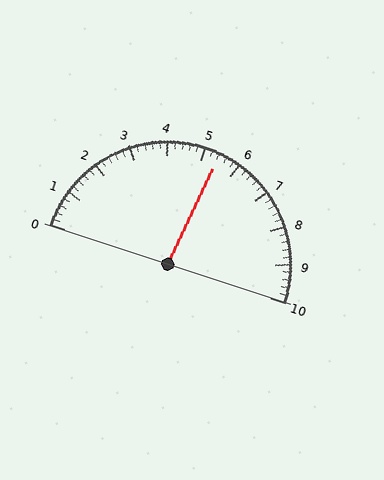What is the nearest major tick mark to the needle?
The nearest major tick mark is 5.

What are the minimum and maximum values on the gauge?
The gauge ranges from 0 to 10.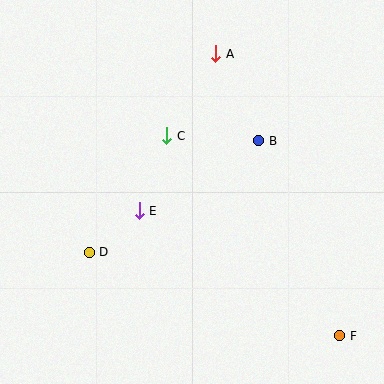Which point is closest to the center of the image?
Point E at (139, 211) is closest to the center.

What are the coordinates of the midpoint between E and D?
The midpoint between E and D is at (114, 231).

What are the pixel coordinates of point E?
Point E is at (139, 211).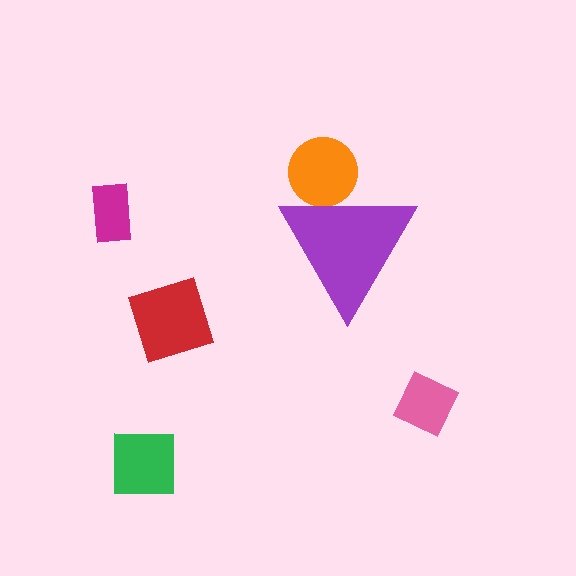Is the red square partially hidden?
No, the red square is fully visible.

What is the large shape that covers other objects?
A purple triangle.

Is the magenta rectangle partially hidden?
No, the magenta rectangle is fully visible.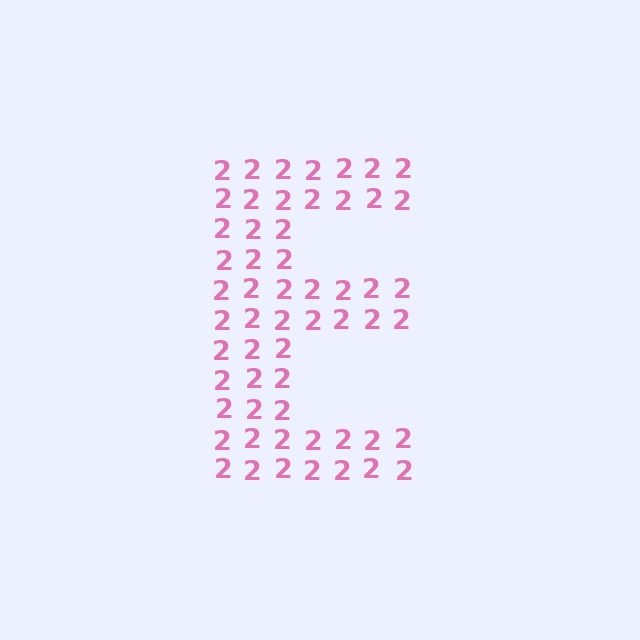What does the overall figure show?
The overall figure shows the letter E.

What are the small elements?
The small elements are digit 2's.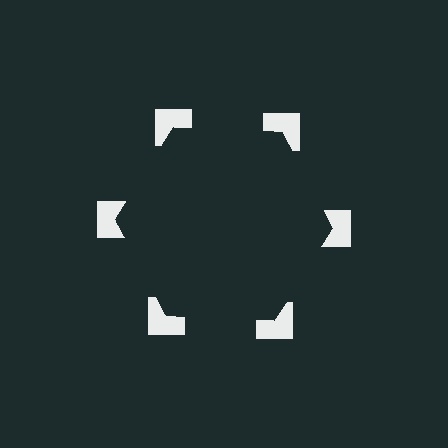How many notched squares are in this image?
There are 6 — one at each vertex of the illusory hexagon.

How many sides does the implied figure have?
6 sides.